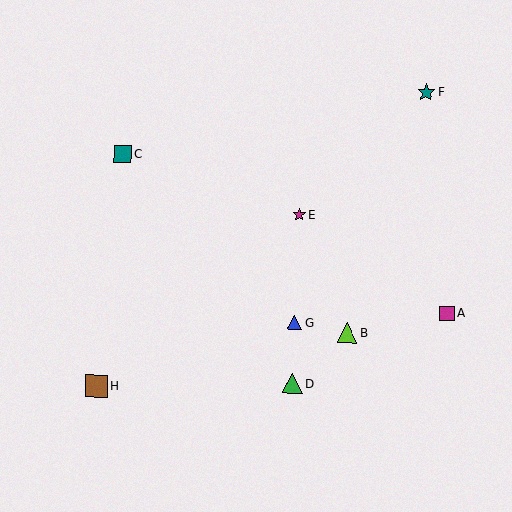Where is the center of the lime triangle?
The center of the lime triangle is at (347, 333).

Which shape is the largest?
The brown square (labeled H) is the largest.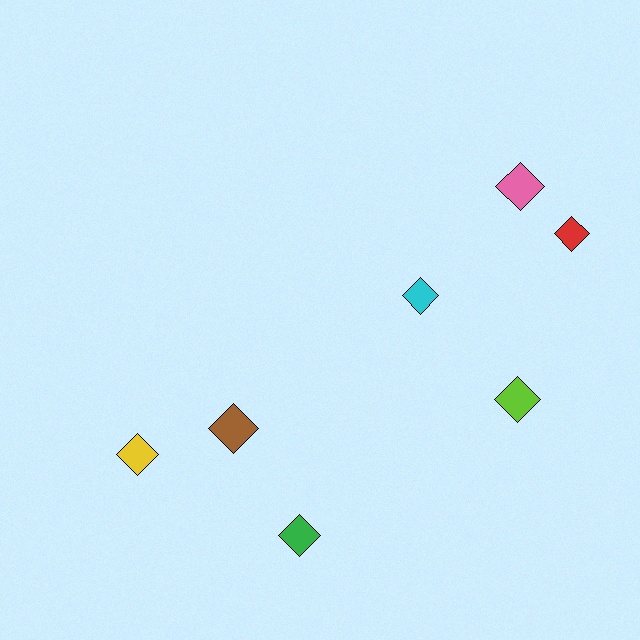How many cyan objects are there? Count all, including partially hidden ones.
There is 1 cyan object.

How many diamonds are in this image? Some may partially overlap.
There are 7 diamonds.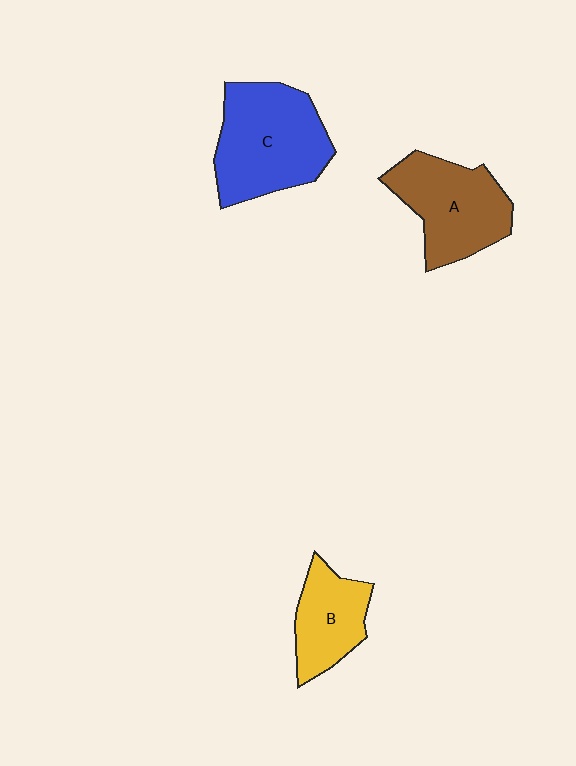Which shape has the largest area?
Shape C (blue).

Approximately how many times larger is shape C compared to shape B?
Approximately 1.7 times.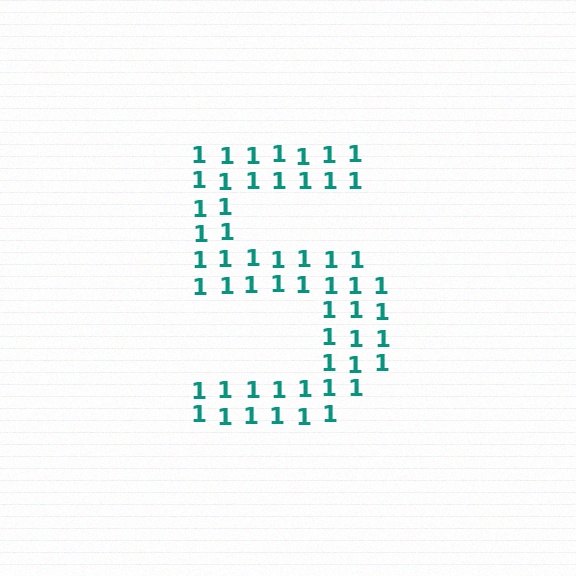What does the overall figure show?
The overall figure shows the digit 5.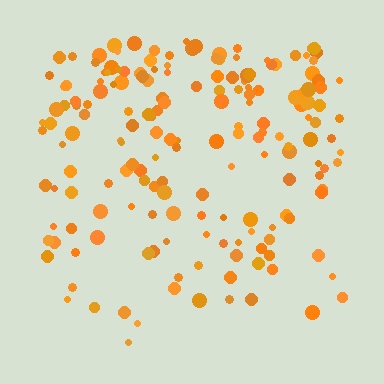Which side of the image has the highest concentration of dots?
The top.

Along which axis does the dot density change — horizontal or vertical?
Vertical.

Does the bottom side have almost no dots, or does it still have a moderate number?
Still a moderate number, just noticeably fewer than the top.